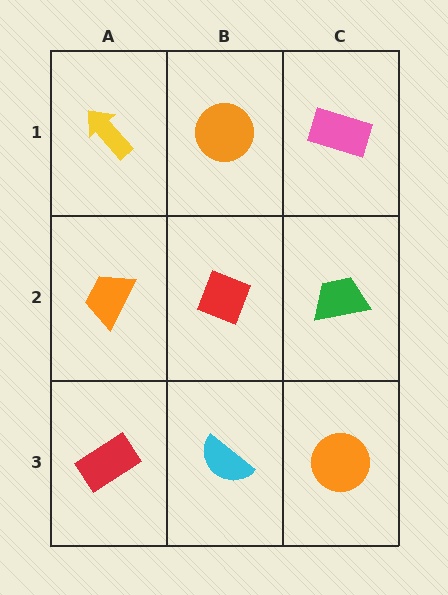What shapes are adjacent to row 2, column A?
A yellow arrow (row 1, column A), a red rectangle (row 3, column A), a red diamond (row 2, column B).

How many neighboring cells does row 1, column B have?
3.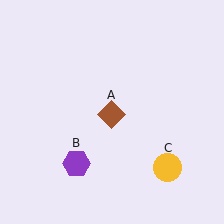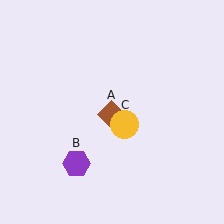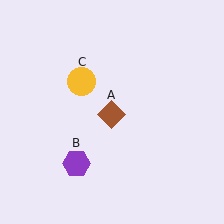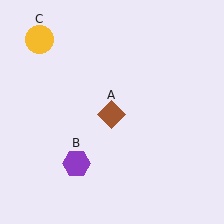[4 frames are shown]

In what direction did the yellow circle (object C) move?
The yellow circle (object C) moved up and to the left.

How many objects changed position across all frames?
1 object changed position: yellow circle (object C).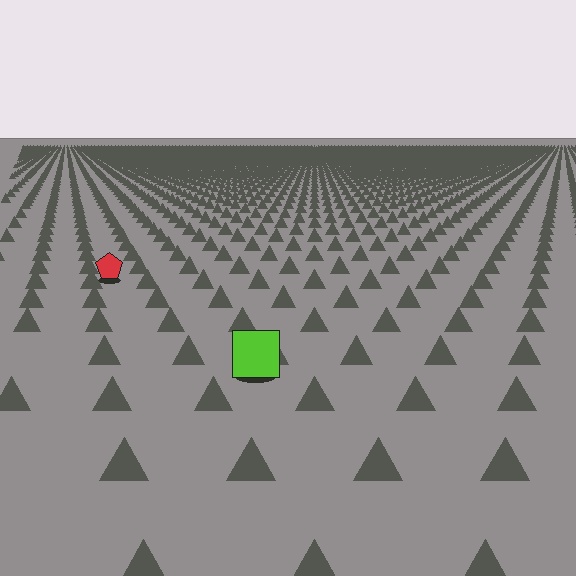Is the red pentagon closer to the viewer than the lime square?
No. The lime square is closer — you can tell from the texture gradient: the ground texture is coarser near it.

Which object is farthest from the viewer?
The red pentagon is farthest from the viewer. It appears smaller and the ground texture around it is denser.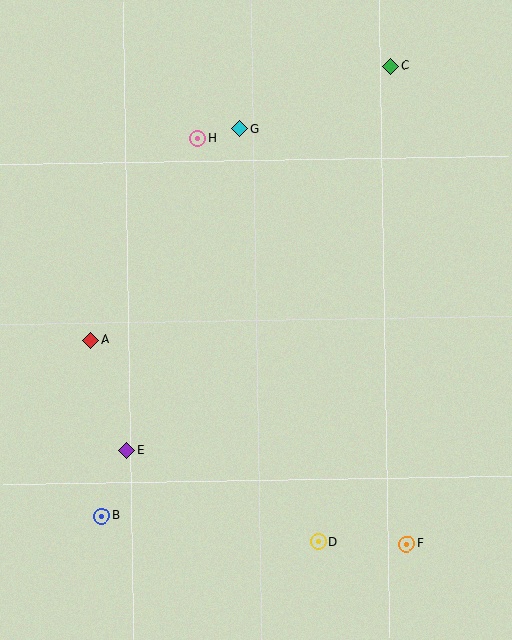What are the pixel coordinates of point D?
Point D is at (318, 542).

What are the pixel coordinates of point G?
Point G is at (240, 129).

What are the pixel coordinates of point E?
Point E is at (127, 451).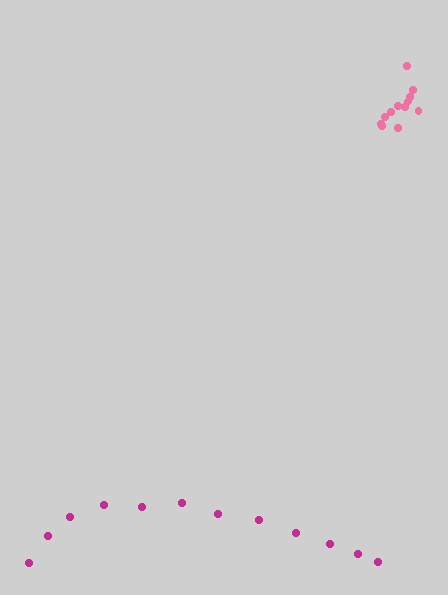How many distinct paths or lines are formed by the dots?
There are 2 distinct paths.